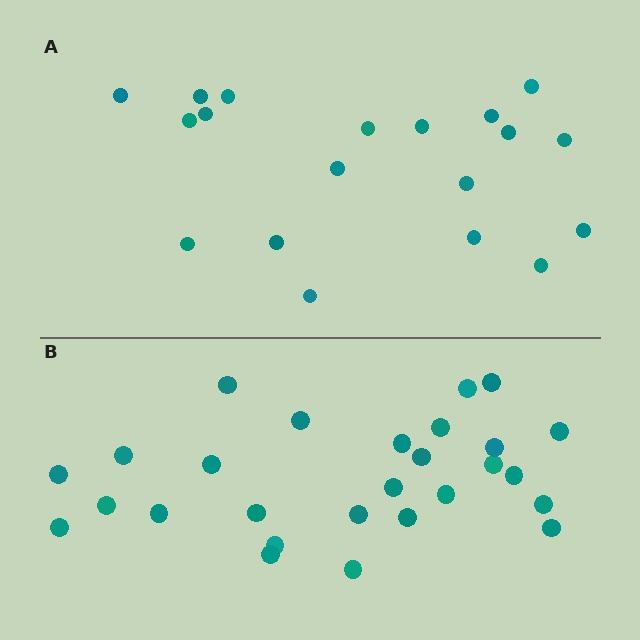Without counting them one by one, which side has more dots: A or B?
Region B (the bottom region) has more dots.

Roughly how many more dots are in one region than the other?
Region B has roughly 8 or so more dots than region A.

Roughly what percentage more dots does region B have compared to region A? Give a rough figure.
About 40% more.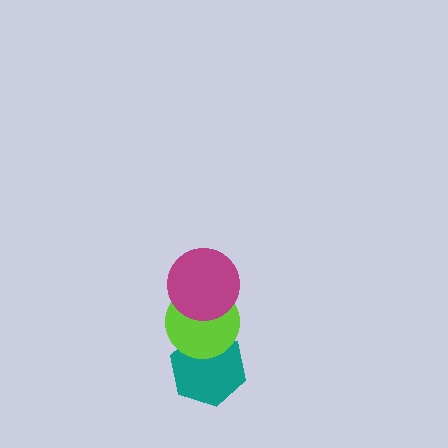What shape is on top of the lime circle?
The magenta circle is on top of the lime circle.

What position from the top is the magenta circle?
The magenta circle is 1st from the top.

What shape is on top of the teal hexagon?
The lime circle is on top of the teal hexagon.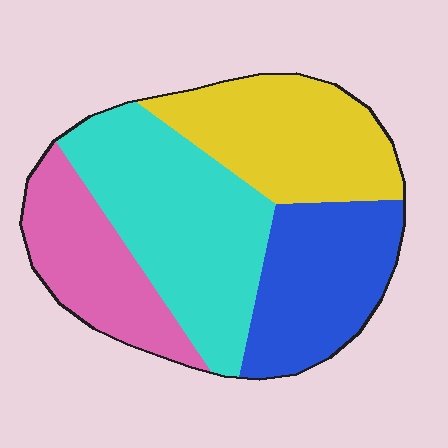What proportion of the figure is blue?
Blue covers roughly 25% of the figure.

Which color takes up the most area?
Cyan, at roughly 35%.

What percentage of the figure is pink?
Pink takes up about one fifth (1/5) of the figure.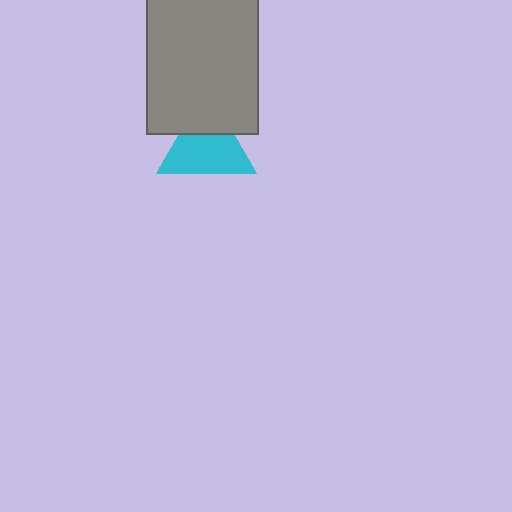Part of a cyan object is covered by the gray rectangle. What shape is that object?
It is a triangle.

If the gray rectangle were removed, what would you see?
You would see the complete cyan triangle.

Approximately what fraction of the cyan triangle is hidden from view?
Roughly 32% of the cyan triangle is hidden behind the gray rectangle.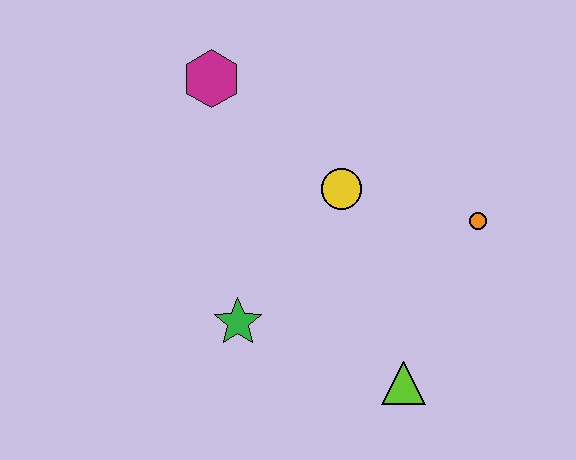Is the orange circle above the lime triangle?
Yes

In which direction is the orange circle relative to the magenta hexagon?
The orange circle is to the right of the magenta hexagon.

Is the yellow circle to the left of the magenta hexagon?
No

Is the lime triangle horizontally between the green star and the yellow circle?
No